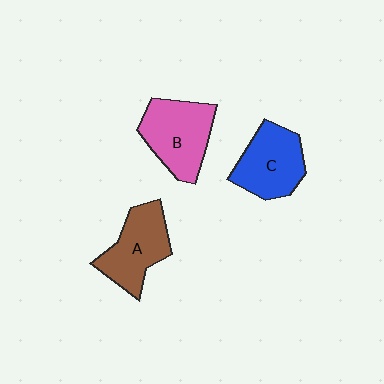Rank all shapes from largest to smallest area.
From largest to smallest: B (pink), A (brown), C (blue).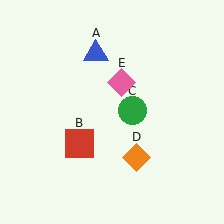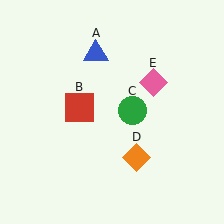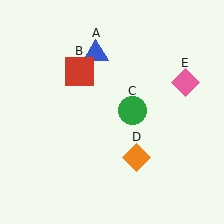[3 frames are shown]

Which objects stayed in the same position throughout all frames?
Blue triangle (object A) and green circle (object C) and orange diamond (object D) remained stationary.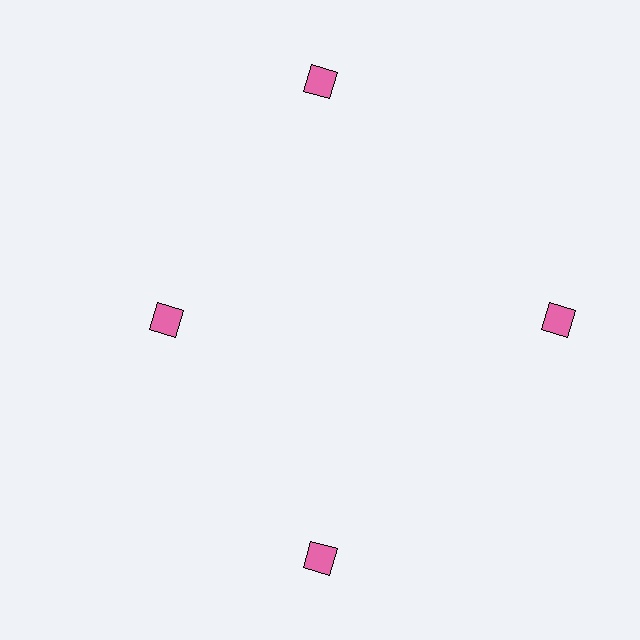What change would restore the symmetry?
The symmetry would be restored by moving it outward, back onto the ring so that all 4 diamonds sit at equal angles and equal distance from the center.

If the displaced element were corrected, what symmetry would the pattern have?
It would have 4-fold rotational symmetry — the pattern would map onto itself every 90 degrees.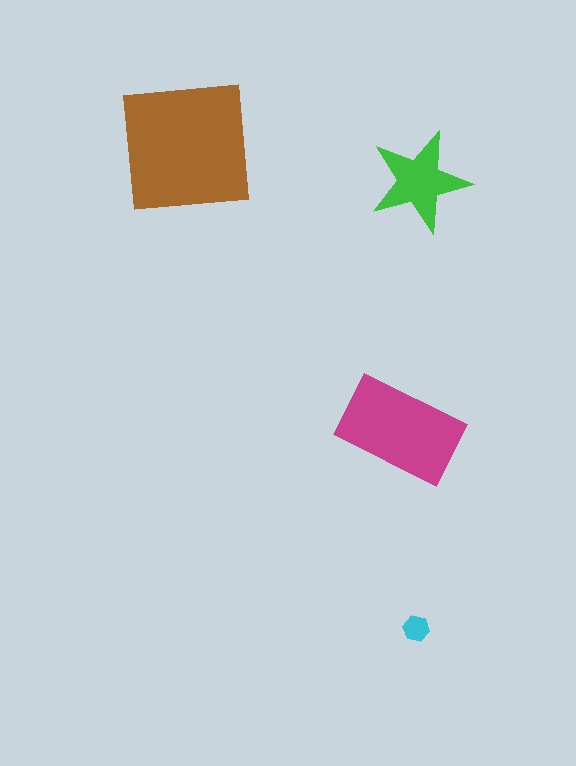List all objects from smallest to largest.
The cyan hexagon, the green star, the magenta rectangle, the brown square.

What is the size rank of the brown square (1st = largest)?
1st.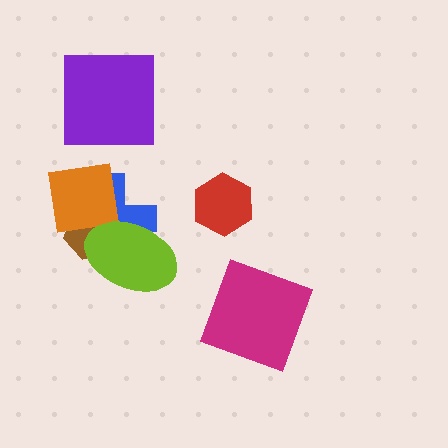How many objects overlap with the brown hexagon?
3 objects overlap with the brown hexagon.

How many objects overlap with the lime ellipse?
3 objects overlap with the lime ellipse.